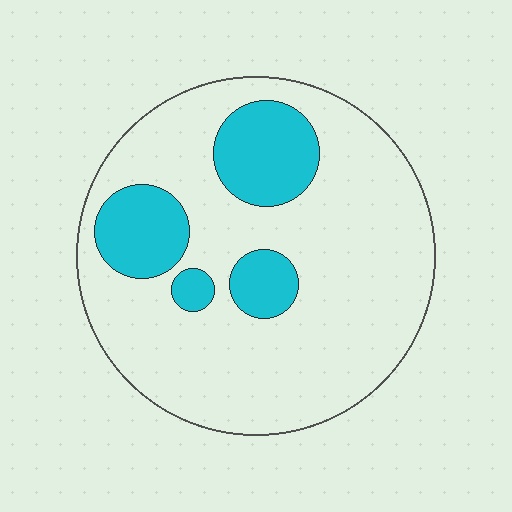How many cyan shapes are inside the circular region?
4.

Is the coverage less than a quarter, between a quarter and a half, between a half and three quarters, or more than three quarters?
Less than a quarter.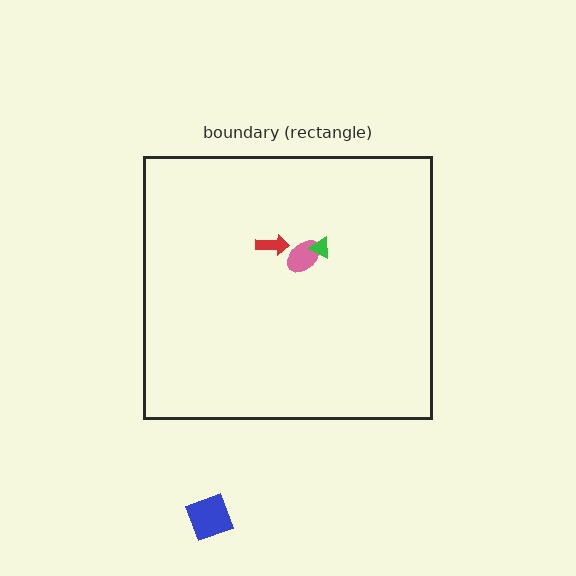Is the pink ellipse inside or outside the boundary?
Inside.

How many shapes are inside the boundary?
3 inside, 1 outside.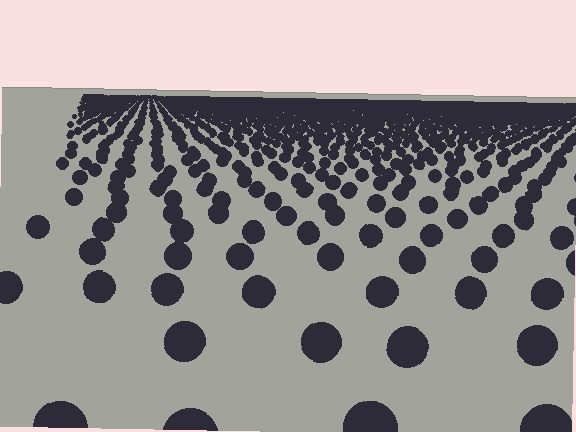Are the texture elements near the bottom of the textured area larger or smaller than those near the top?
Larger. Near the bottom, elements are closer to the viewer and appear at a bigger on-screen size.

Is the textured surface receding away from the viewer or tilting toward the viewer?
The surface is receding away from the viewer. Texture elements get smaller and denser toward the top.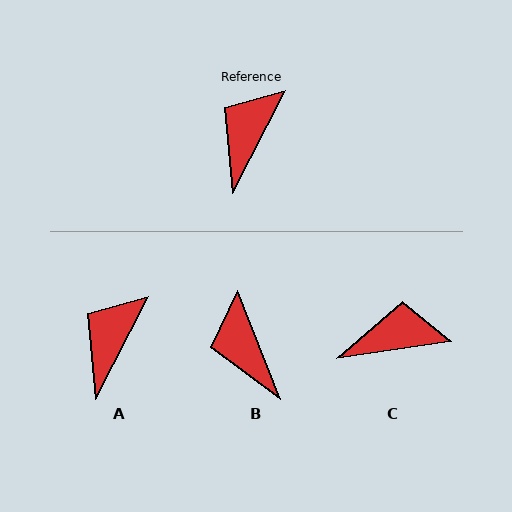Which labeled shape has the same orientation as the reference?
A.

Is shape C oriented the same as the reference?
No, it is off by about 54 degrees.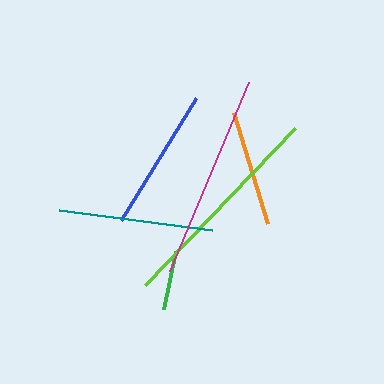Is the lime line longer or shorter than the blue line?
The lime line is longer than the blue line.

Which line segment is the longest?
The lime line is the longest at approximately 216 pixels.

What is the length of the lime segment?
The lime segment is approximately 216 pixels long.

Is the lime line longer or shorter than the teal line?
The lime line is longer than the teal line.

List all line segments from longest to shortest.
From longest to shortest: lime, magenta, teal, blue, orange, green.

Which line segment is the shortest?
The green line is the shortest at approximately 60 pixels.